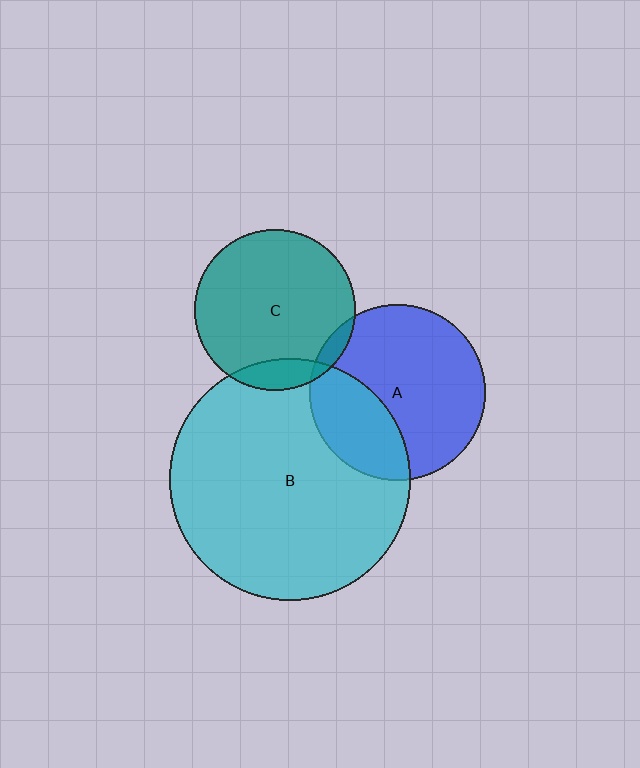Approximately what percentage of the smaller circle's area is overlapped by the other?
Approximately 10%.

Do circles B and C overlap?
Yes.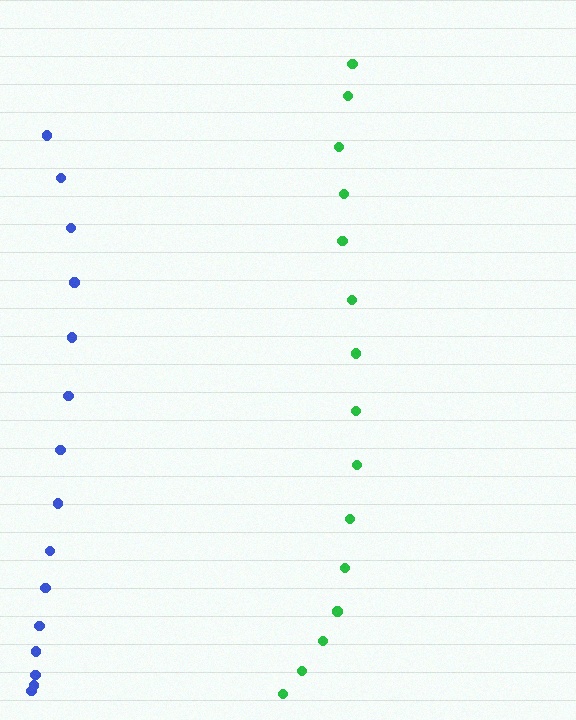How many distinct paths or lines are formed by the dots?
There are 2 distinct paths.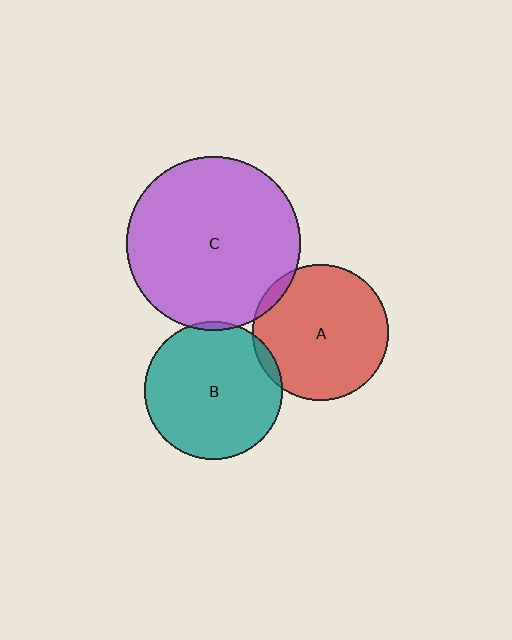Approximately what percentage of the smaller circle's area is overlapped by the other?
Approximately 5%.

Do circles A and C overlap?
Yes.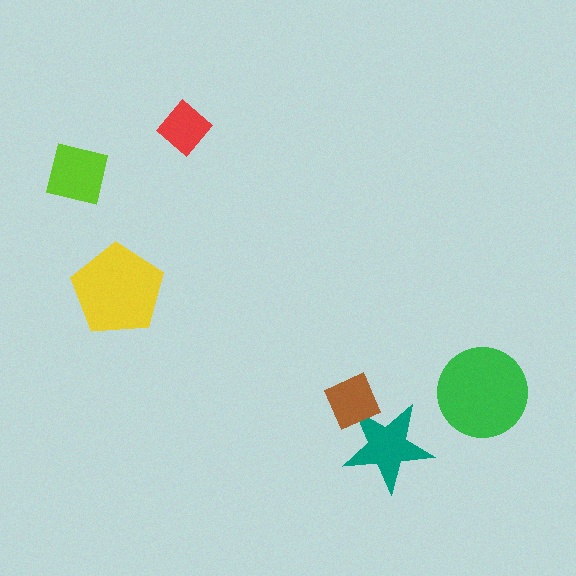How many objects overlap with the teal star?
1 object overlaps with the teal star.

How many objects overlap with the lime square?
0 objects overlap with the lime square.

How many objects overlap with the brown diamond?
1 object overlaps with the brown diamond.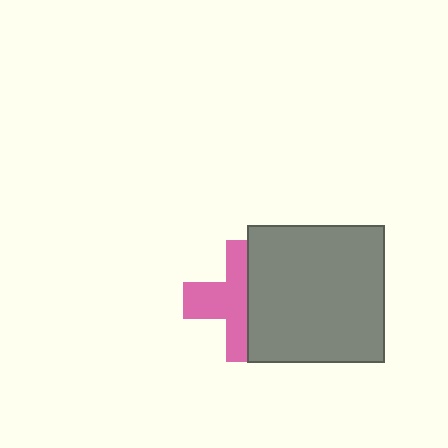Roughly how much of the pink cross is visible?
About half of it is visible (roughly 55%).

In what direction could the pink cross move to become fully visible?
The pink cross could move left. That would shift it out from behind the gray square entirely.